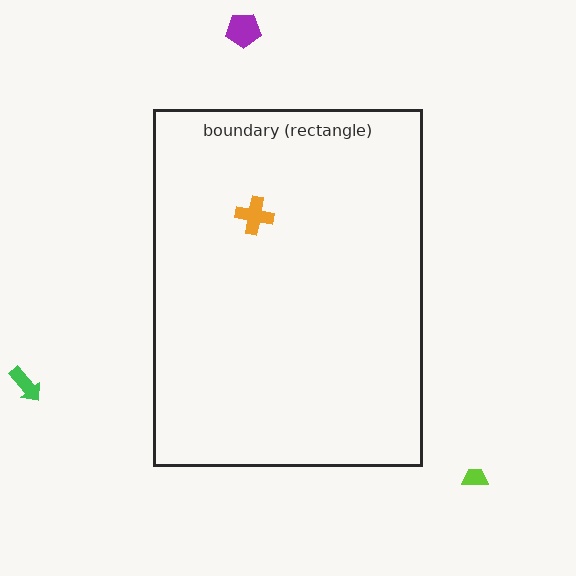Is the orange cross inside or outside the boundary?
Inside.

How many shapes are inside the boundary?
1 inside, 3 outside.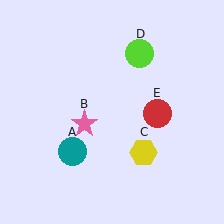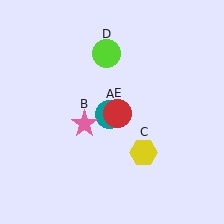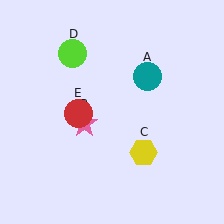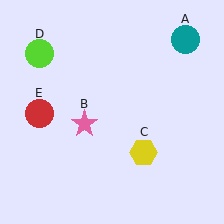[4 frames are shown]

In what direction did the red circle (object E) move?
The red circle (object E) moved left.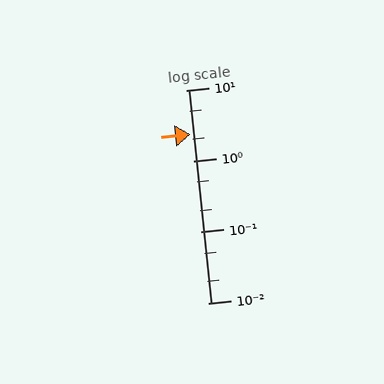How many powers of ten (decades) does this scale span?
The scale spans 3 decades, from 0.01 to 10.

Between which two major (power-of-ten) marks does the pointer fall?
The pointer is between 1 and 10.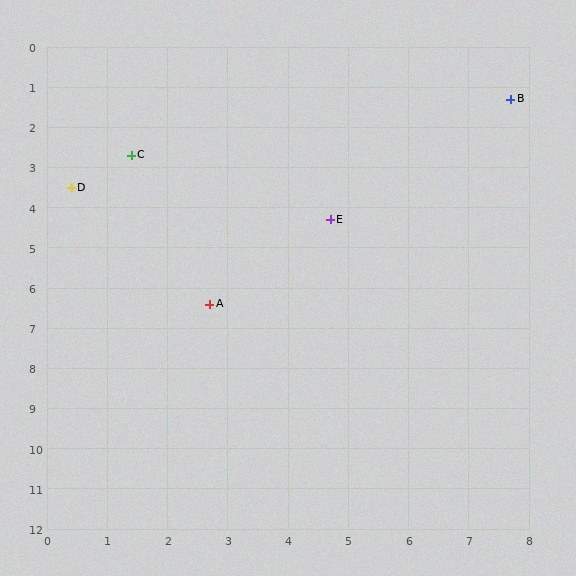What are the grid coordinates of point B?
Point B is at approximately (7.7, 1.3).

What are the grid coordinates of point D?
Point D is at approximately (0.4, 3.5).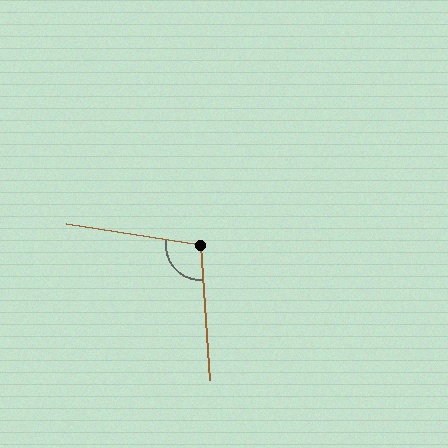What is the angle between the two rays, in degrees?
Approximately 103 degrees.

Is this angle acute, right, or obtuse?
It is obtuse.